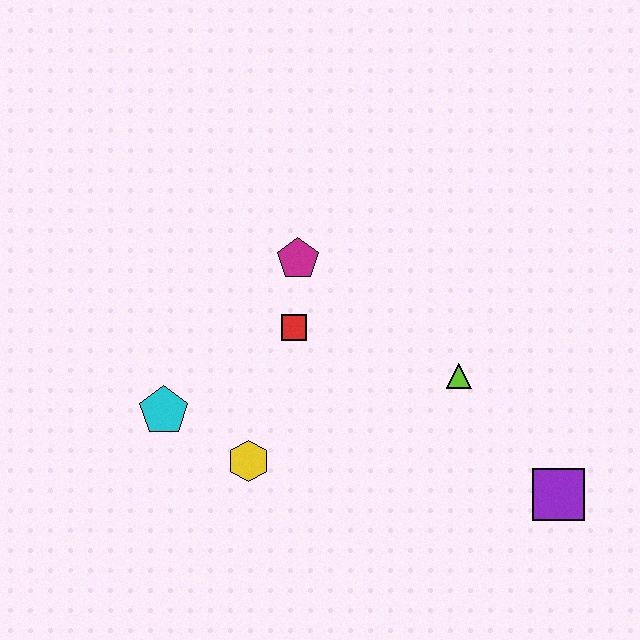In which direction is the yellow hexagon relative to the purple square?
The yellow hexagon is to the left of the purple square.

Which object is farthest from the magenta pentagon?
The purple square is farthest from the magenta pentagon.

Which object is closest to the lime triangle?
The purple square is closest to the lime triangle.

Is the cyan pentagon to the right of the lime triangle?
No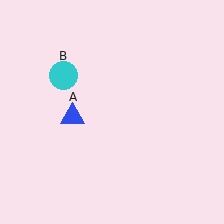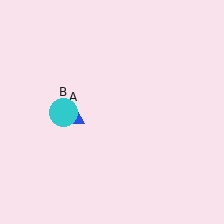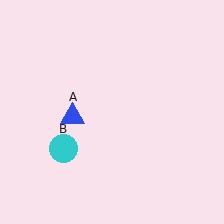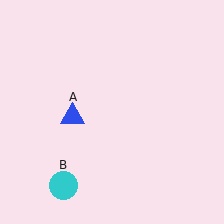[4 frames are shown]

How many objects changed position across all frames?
1 object changed position: cyan circle (object B).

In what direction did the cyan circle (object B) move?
The cyan circle (object B) moved down.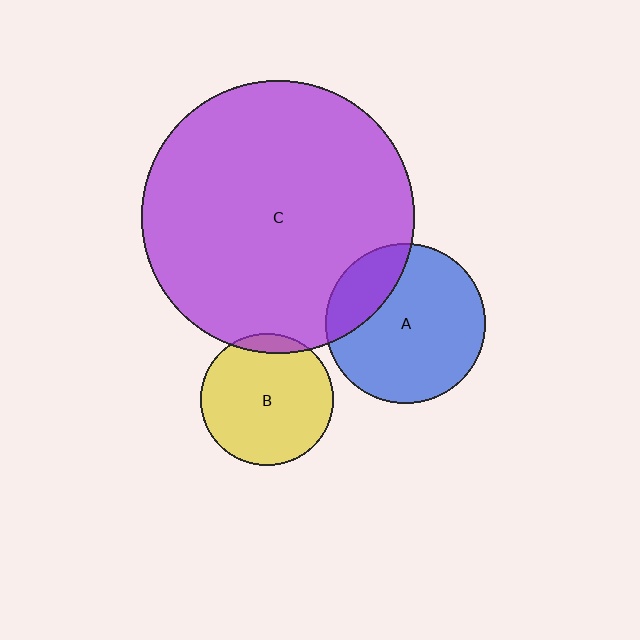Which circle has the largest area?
Circle C (purple).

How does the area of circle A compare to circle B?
Approximately 1.5 times.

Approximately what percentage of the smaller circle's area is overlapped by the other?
Approximately 10%.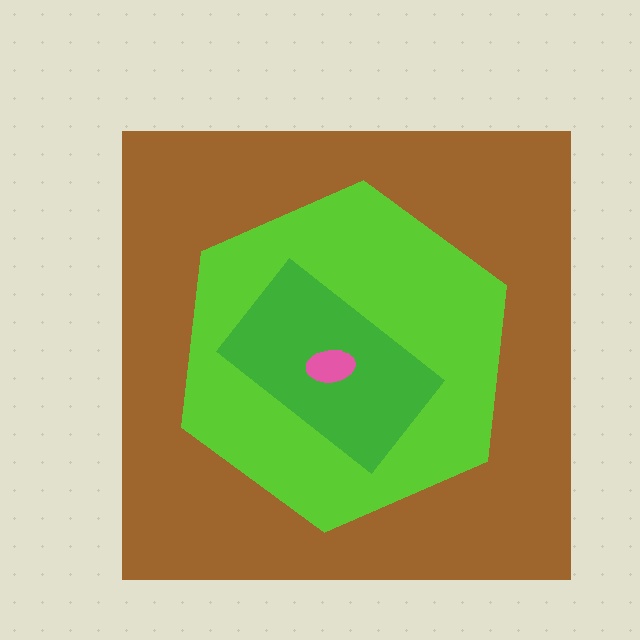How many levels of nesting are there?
4.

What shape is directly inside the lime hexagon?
The green rectangle.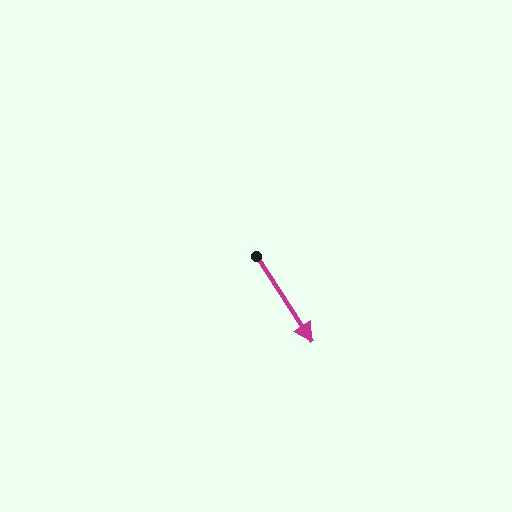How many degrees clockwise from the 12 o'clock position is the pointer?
Approximately 147 degrees.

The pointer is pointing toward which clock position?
Roughly 5 o'clock.